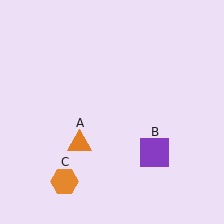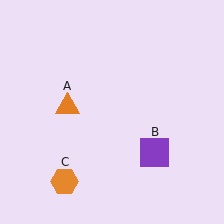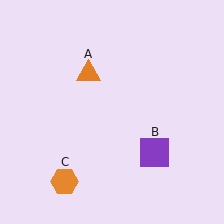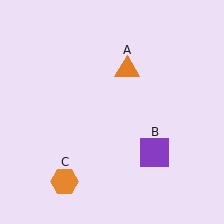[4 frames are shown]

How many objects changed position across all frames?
1 object changed position: orange triangle (object A).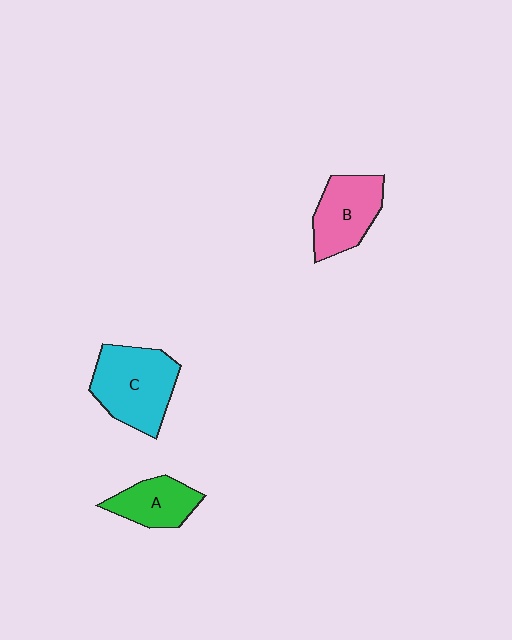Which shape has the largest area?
Shape C (cyan).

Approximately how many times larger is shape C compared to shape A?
Approximately 1.6 times.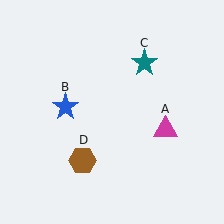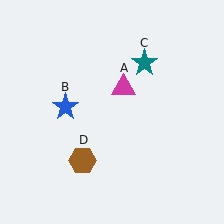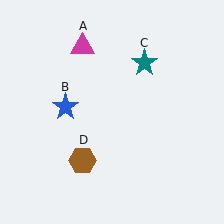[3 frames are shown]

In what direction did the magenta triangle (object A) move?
The magenta triangle (object A) moved up and to the left.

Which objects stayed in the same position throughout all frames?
Blue star (object B) and teal star (object C) and brown hexagon (object D) remained stationary.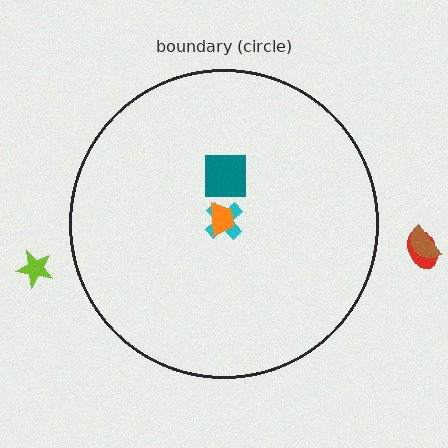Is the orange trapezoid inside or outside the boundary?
Inside.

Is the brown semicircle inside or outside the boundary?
Outside.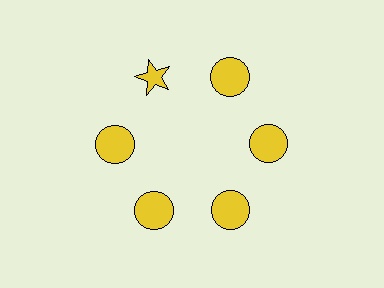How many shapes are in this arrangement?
There are 6 shapes arranged in a ring pattern.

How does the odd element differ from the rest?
It has a different shape: star instead of circle.